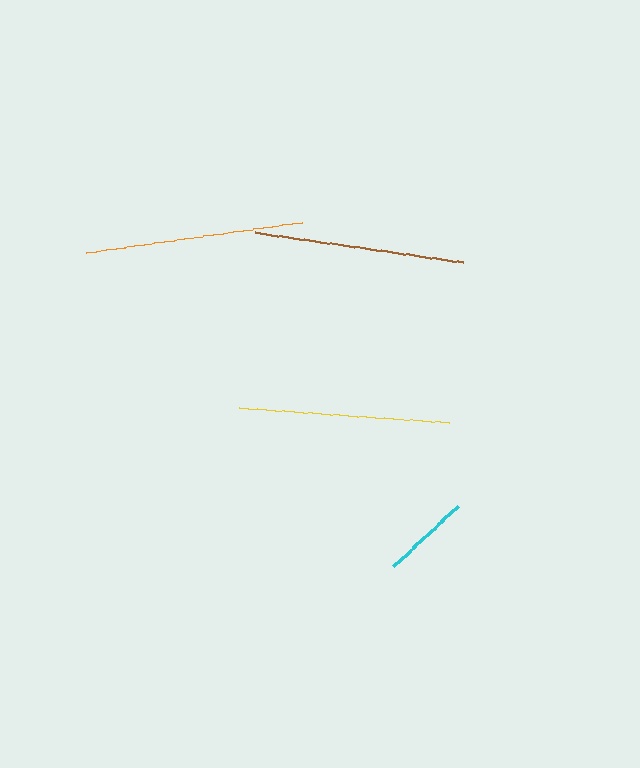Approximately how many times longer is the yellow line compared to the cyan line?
The yellow line is approximately 2.3 times the length of the cyan line.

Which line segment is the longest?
The orange line is the longest at approximately 219 pixels.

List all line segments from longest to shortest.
From longest to shortest: orange, brown, yellow, cyan.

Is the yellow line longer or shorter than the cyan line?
The yellow line is longer than the cyan line.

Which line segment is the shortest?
The cyan line is the shortest at approximately 90 pixels.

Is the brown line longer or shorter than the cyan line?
The brown line is longer than the cyan line.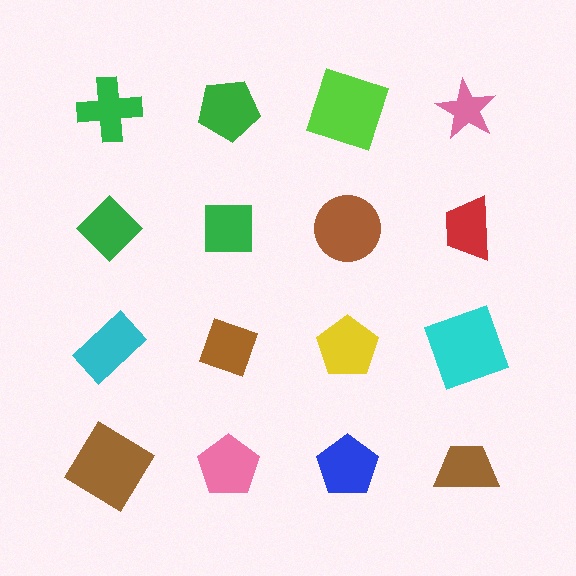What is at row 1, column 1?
A green cross.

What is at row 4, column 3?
A blue pentagon.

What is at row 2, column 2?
A green square.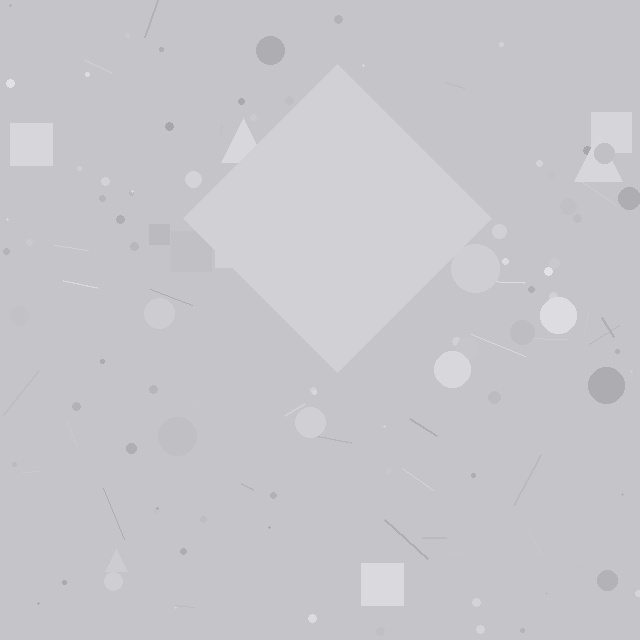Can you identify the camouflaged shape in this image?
The camouflaged shape is a diamond.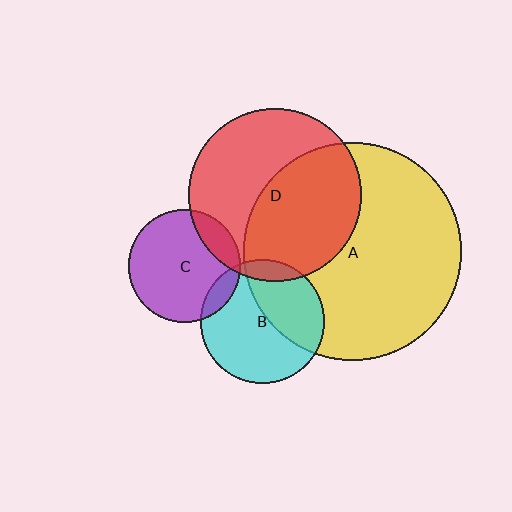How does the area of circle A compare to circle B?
Approximately 3.1 times.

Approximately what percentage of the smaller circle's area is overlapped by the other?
Approximately 50%.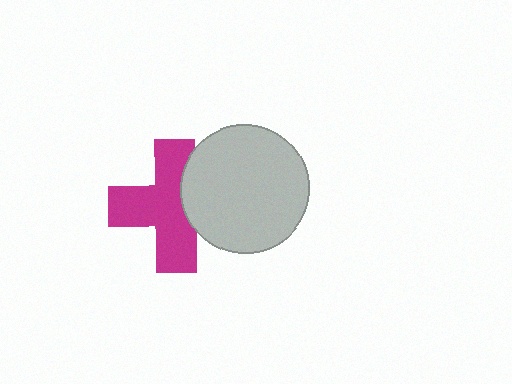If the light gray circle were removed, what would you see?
You would see the complete magenta cross.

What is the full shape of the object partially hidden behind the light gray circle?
The partially hidden object is a magenta cross.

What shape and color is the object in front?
The object in front is a light gray circle.